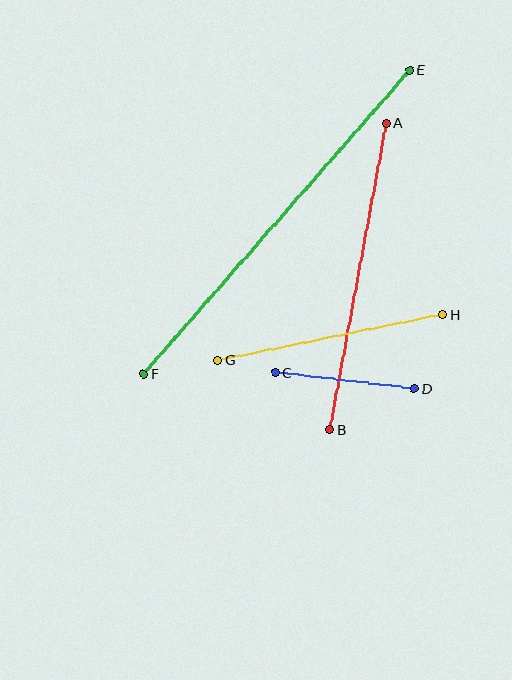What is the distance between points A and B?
The distance is approximately 312 pixels.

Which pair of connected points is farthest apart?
Points E and F are farthest apart.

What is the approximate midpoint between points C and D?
The midpoint is at approximately (345, 380) pixels.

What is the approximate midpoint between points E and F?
The midpoint is at approximately (277, 222) pixels.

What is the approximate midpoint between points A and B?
The midpoint is at approximately (358, 276) pixels.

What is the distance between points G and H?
The distance is approximately 229 pixels.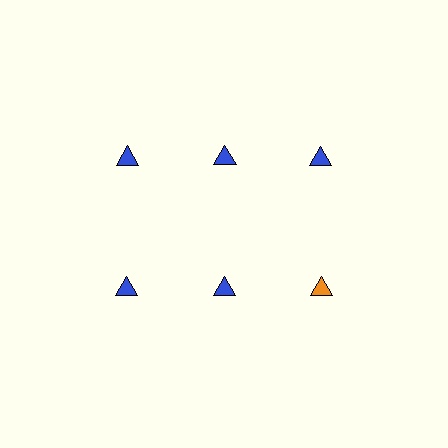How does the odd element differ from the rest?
It has a different color: orange instead of blue.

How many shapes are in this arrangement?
There are 6 shapes arranged in a grid pattern.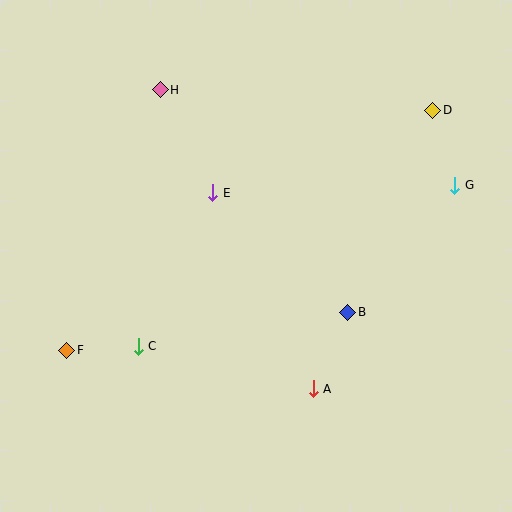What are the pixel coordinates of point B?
Point B is at (348, 312).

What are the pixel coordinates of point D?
Point D is at (433, 110).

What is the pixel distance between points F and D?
The distance between F and D is 438 pixels.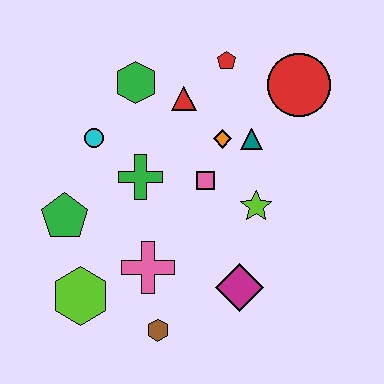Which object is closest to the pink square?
The orange diamond is closest to the pink square.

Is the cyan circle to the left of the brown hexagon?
Yes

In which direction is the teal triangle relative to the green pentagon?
The teal triangle is to the right of the green pentagon.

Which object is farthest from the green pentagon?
The red circle is farthest from the green pentagon.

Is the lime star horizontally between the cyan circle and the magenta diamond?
No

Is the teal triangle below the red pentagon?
Yes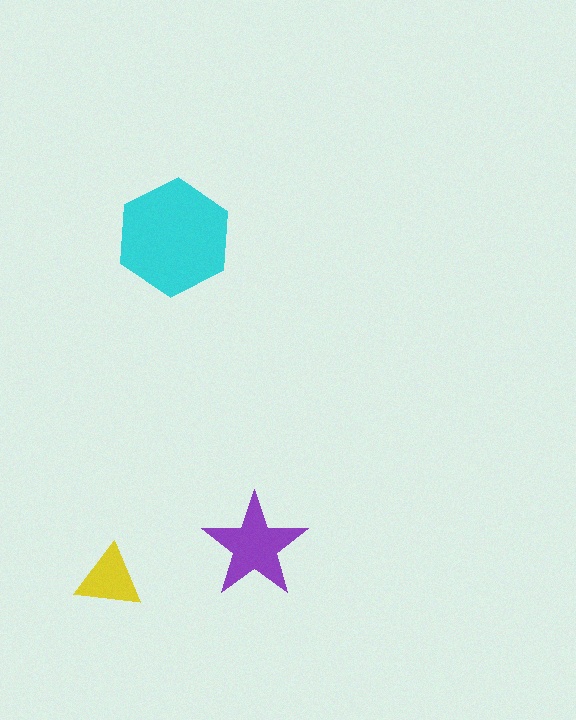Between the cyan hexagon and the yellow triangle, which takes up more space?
The cyan hexagon.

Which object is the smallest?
The yellow triangle.